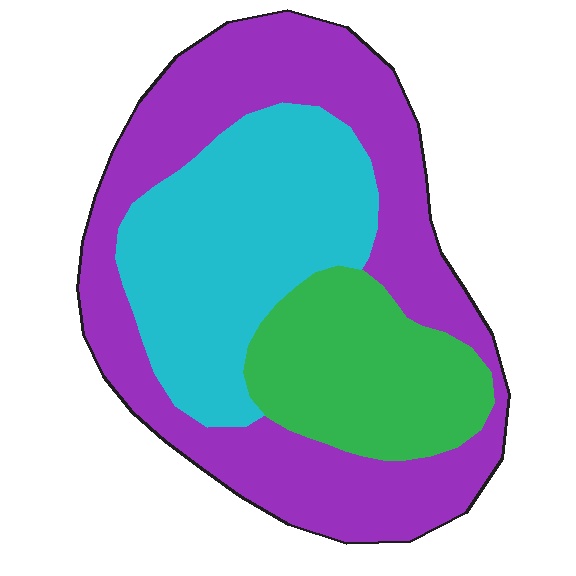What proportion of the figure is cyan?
Cyan covers 31% of the figure.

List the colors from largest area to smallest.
From largest to smallest: purple, cyan, green.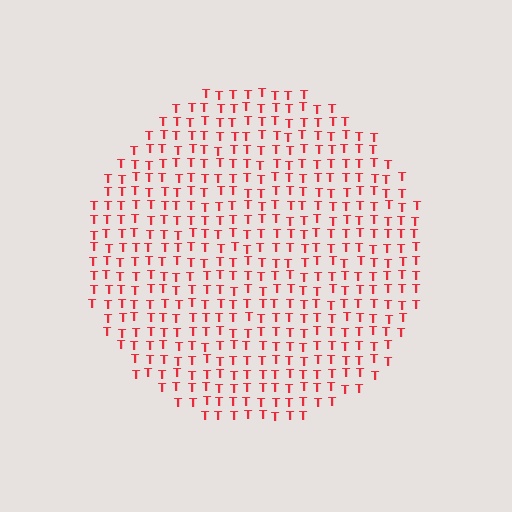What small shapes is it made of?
It is made of small letter T's.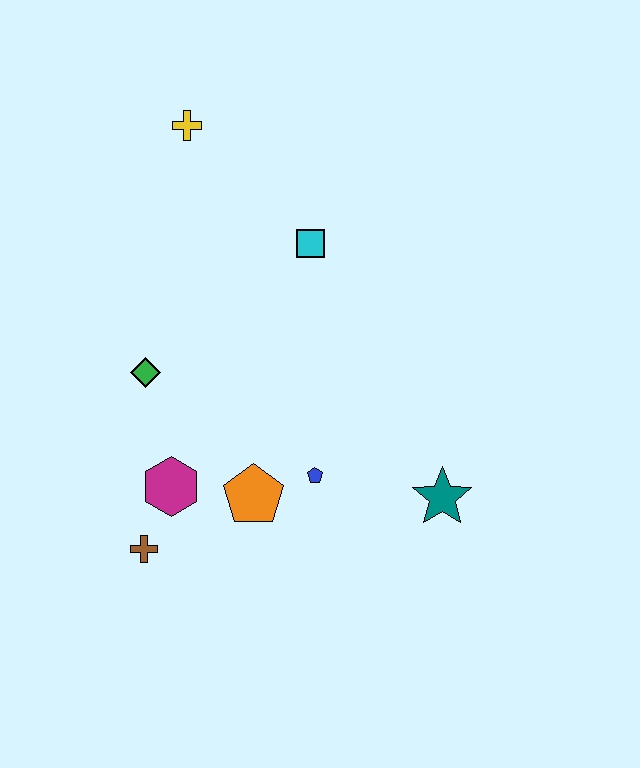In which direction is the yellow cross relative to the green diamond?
The yellow cross is above the green diamond.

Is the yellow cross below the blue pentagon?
No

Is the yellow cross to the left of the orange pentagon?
Yes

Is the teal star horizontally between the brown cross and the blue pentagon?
No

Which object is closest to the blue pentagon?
The orange pentagon is closest to the blue pentagon.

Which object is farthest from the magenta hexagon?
The yellow cross is farthest from the magenta hexagon.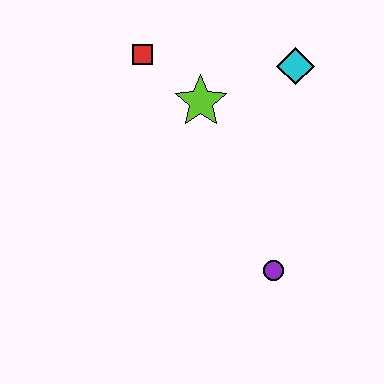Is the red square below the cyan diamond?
No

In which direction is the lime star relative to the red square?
The lime star is to the right of the red square.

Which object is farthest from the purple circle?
The red square is farthest from the purple circle.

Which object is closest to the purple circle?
The lime star is closest to the purple circle.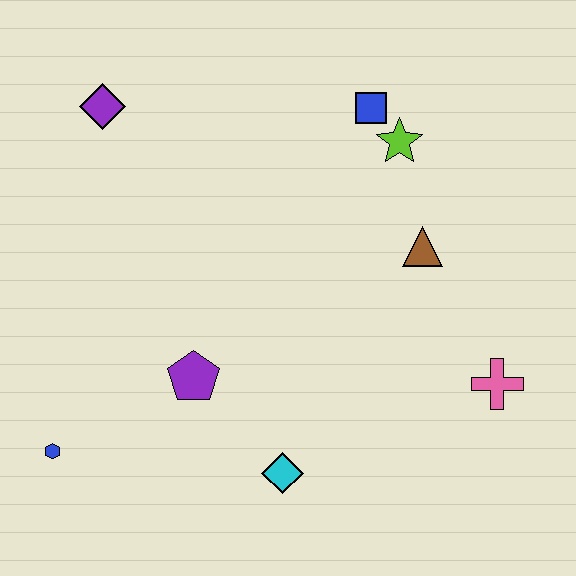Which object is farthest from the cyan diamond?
The purple diamond is farthest from the cyan diamond.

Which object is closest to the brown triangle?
The lime star is closest to the brown triangle.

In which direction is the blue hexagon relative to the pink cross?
The blue hexagon is to the left of the pink cross.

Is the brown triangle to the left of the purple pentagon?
No